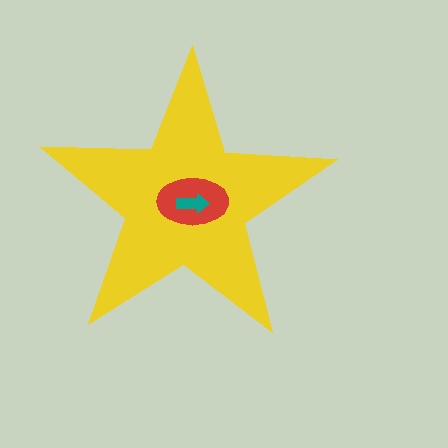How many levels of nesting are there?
3.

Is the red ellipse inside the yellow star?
Yes.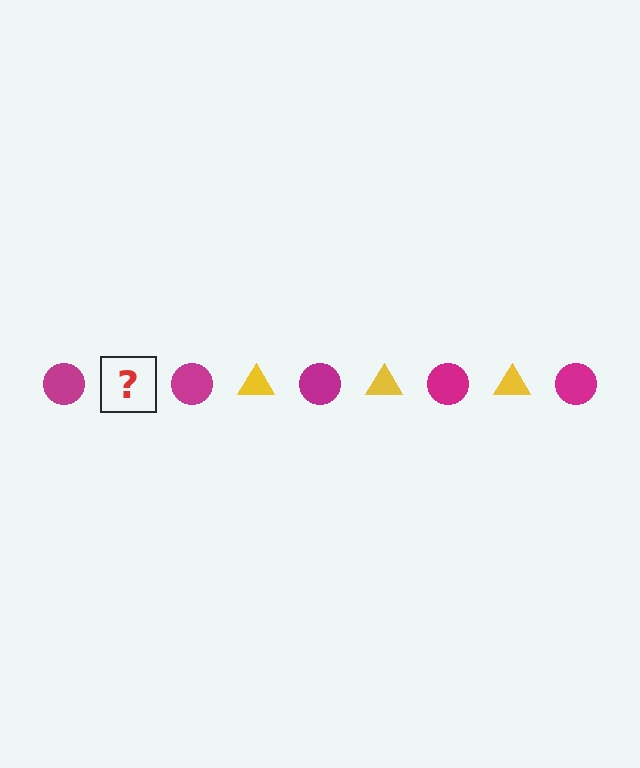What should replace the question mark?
The question mark should be replaced with a yellow triangle.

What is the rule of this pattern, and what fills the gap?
The rule is that the pattern alternates between magenta circle and yellow triangle. The gap should be filled with a yellow triangle.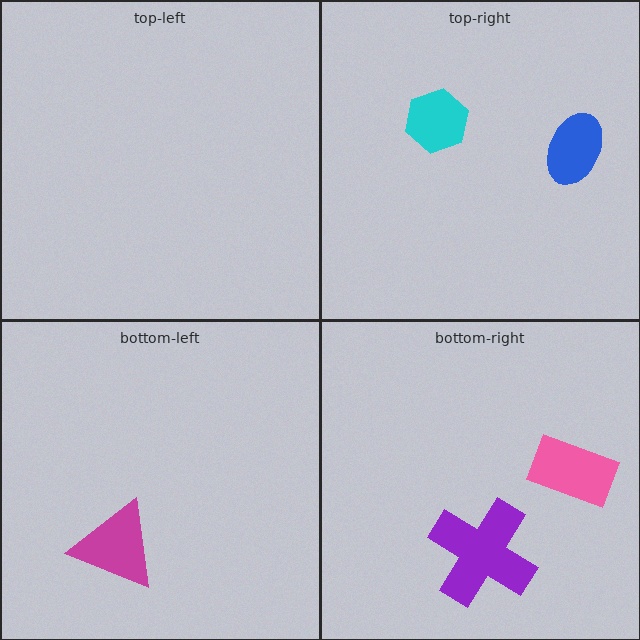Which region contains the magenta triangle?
The bottom-left region.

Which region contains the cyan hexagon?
The top-right region.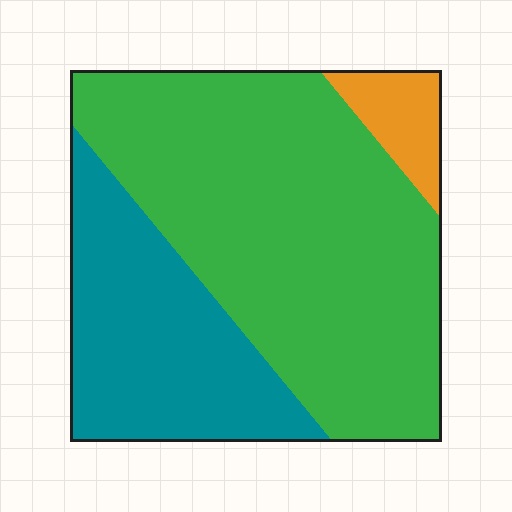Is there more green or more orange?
Green.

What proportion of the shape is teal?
Teal takes up between a quarter and a half of the shape.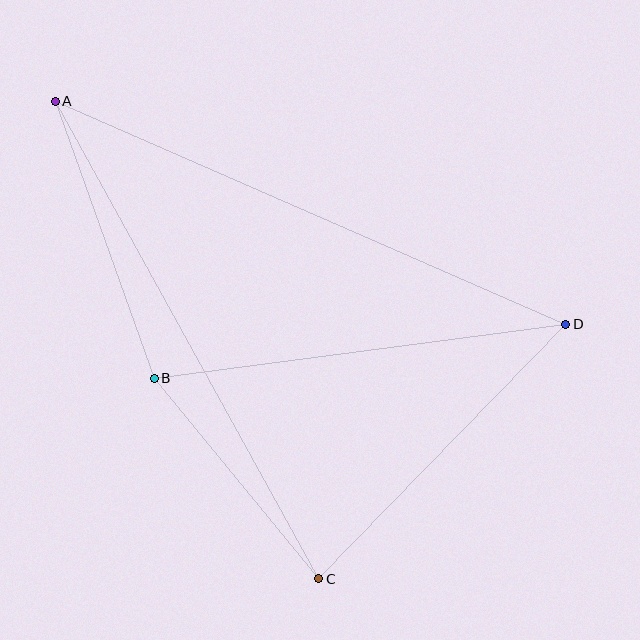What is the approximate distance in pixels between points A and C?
The distance between A and C is approximately 545 pixels.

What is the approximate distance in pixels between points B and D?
The distance between B and D is approximately 415 pixels.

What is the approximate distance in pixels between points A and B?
The distance between A and B is approximately 294 pixels.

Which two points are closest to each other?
Points B and C are closest to each other.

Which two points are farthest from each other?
Points A and D are farthest from each other.